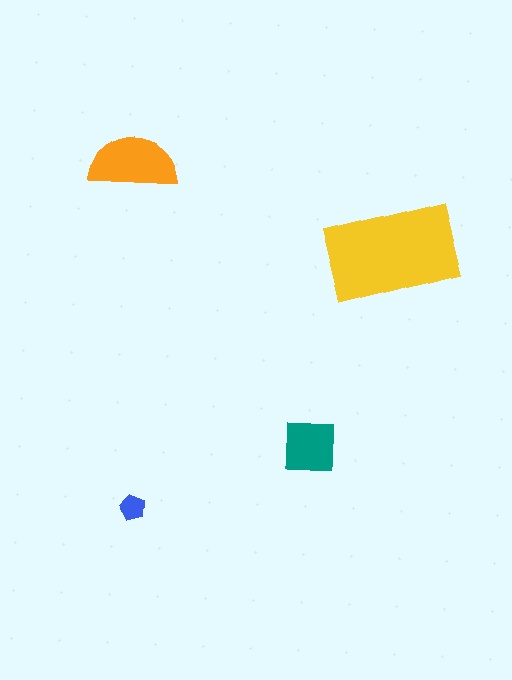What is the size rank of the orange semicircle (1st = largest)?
2nd.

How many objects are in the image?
There are 4 objects in the image.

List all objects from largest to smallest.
The yellow rectangle, the orange semicircle, the teal square, the blue pentagon.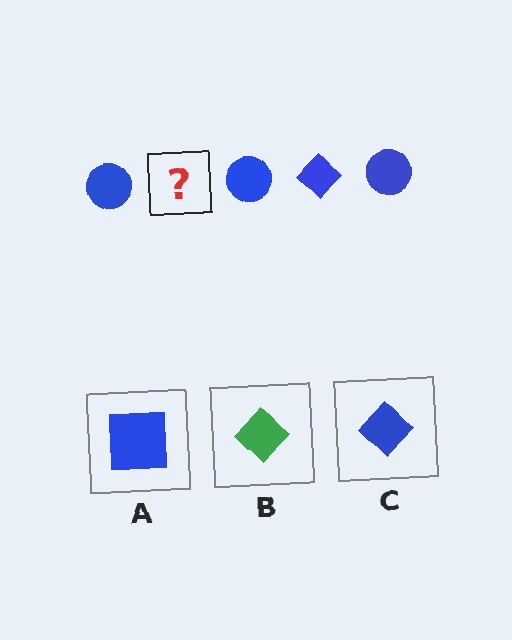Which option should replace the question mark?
Option C.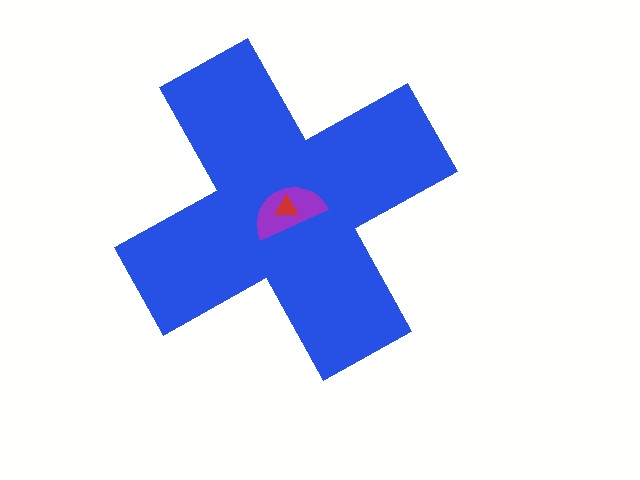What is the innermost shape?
The red triangle.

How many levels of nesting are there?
3.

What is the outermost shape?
The blue cross.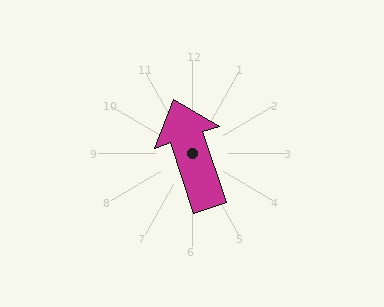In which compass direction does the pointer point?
North.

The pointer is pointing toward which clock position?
Roughly 11 o'clock.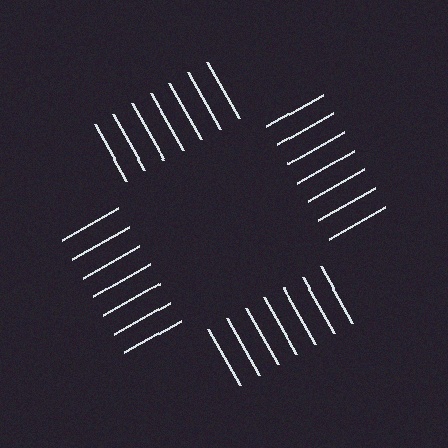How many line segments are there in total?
28 — 7 along each of the 4 edges.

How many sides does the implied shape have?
4 sides — the line-ends trace a square.